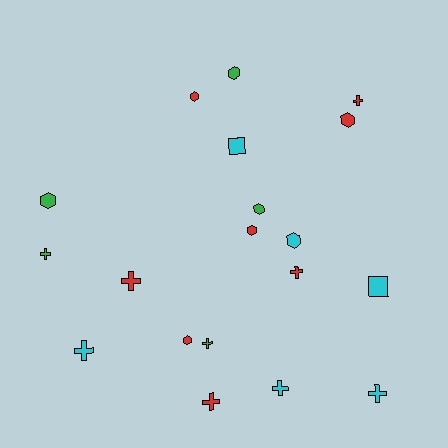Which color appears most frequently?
Red, with 8 objects.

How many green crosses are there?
There are 2 green crosses.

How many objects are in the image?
There are 19 objects.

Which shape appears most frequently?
Cross, with 9 objects.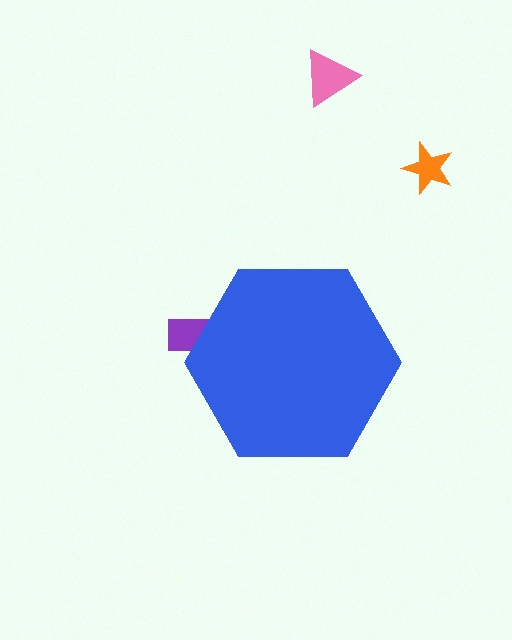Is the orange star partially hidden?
No, the orange star is fully visible.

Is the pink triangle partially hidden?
No, the pink triangle is fully visible.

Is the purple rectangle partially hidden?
Yes, the purple rectangle is partially hidden behind the blue hexagon.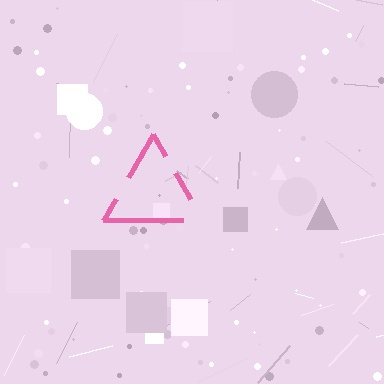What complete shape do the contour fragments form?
The contour fragments form a triangle.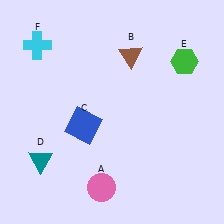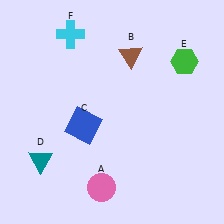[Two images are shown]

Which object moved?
The cyan cross (F) moved right.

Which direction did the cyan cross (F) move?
The cyan cross (F) moved right.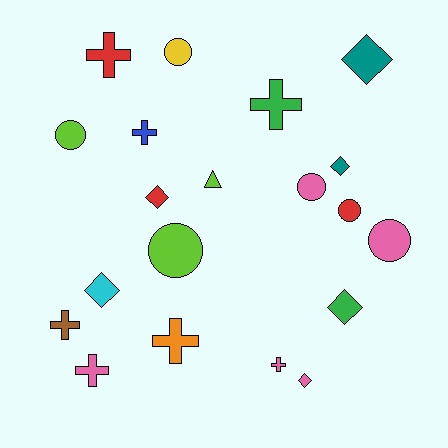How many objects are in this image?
There are 20 objects.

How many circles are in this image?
There are 6 circles.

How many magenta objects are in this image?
There are no magenta objects.